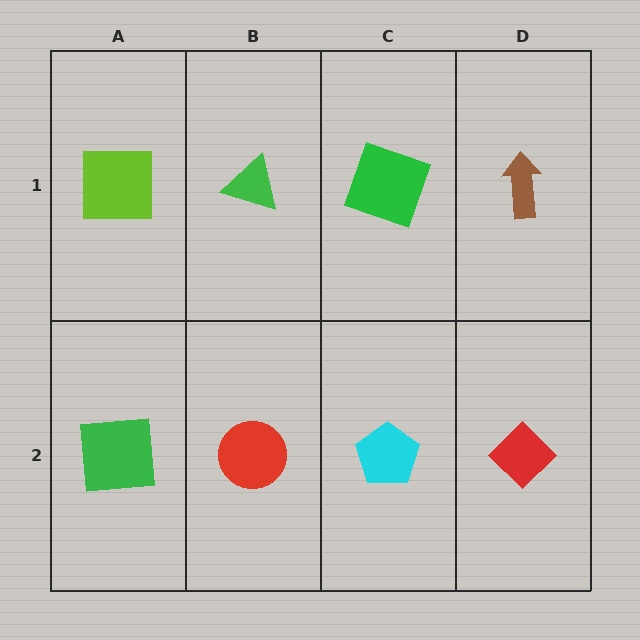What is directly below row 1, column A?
A green square.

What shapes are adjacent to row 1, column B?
A red circle (row 2, column B), a lime square (row 1, column A), a green square (row 1, column C).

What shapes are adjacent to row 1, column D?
A red diamond (row 2, column D), a green square (row 1, column C).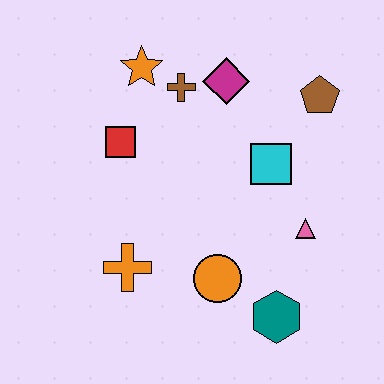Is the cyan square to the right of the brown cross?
Yes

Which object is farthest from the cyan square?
The orange cross is farthest from the cyan square.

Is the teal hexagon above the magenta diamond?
No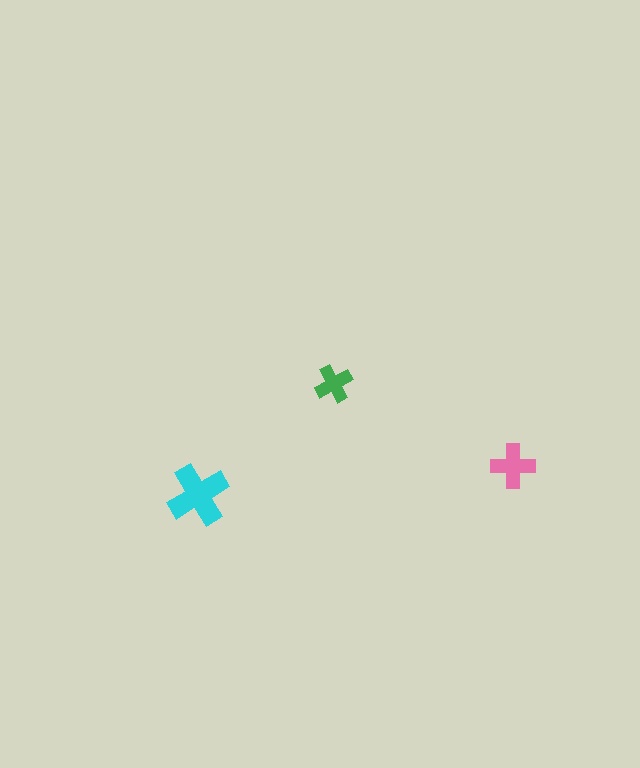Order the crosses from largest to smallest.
the cyan one, the pink one, the green one.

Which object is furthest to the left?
The cyan cross is leftmost.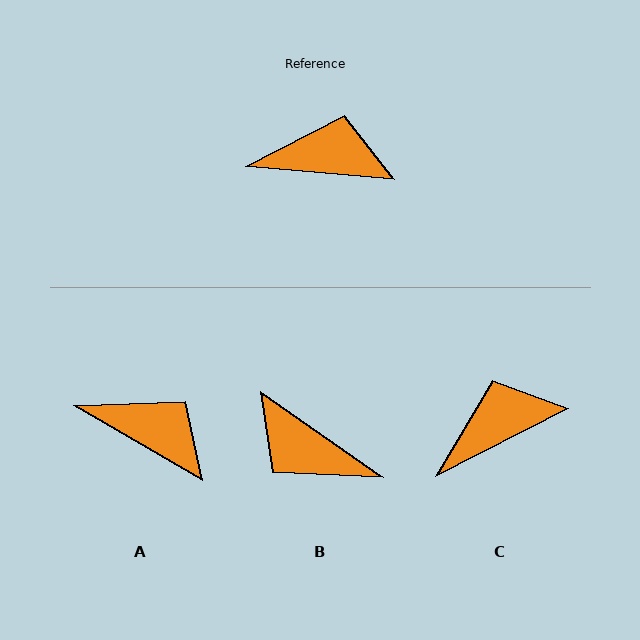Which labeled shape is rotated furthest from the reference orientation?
B, about 150 degrees away.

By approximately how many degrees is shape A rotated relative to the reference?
Approximately 25 degrees clockwise.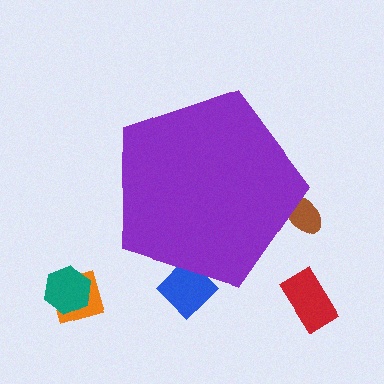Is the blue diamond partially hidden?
Yes, the blue diamond is partially hidden behind the purple pentagon.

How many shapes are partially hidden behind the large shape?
2 shapes are partially hidden.